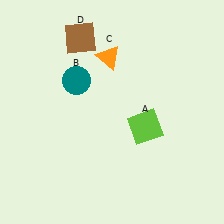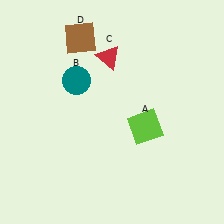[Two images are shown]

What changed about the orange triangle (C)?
In Image 1, C is orange. In Image 2, it changed to red.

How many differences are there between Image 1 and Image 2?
There is 1 difference between the two images.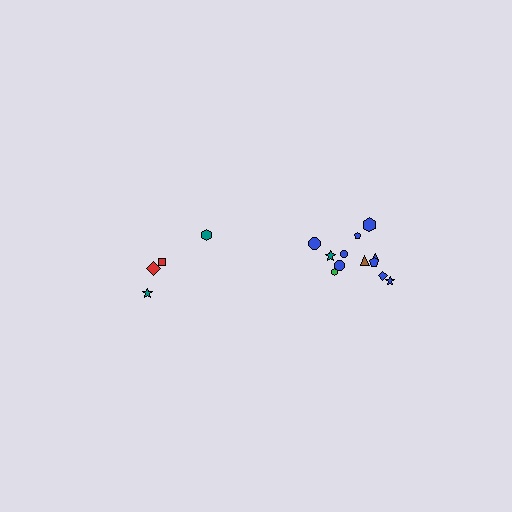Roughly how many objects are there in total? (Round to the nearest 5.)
Roughly 15 objects in total.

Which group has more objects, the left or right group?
The right group.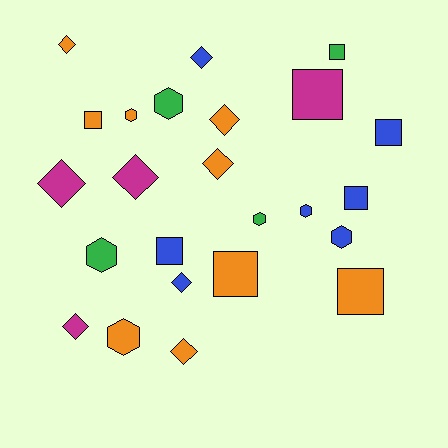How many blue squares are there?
There are 3 blue squares.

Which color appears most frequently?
Orange, with 9 objects.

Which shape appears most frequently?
Diamond, with 9 objects.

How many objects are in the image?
There are 24 objects.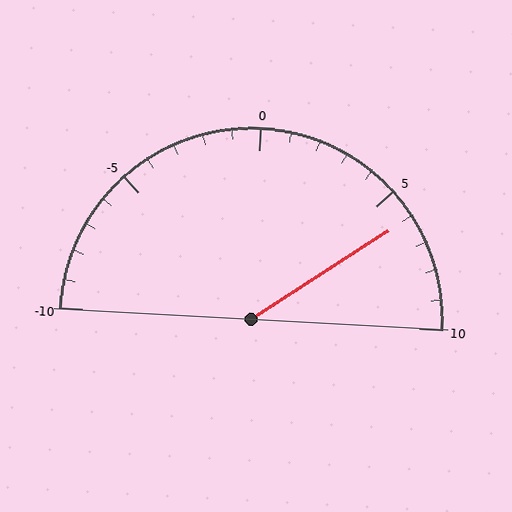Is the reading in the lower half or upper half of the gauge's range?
The reading is in the upper half of the range (-10 to 10).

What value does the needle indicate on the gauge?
The needle indicates approximately 6.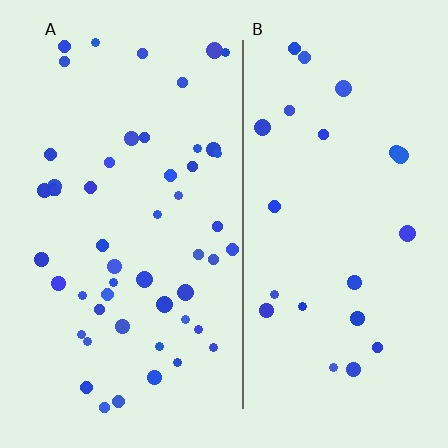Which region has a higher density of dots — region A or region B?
A (the left).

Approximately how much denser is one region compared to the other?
Approximately 2.3× — region A over region B.